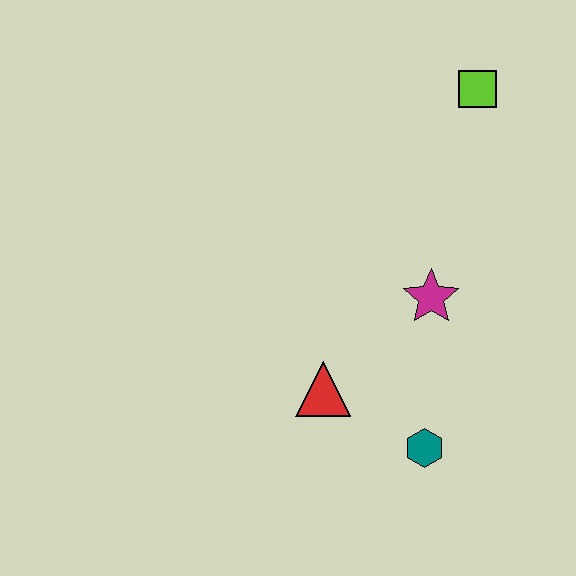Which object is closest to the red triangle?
The teal hexagon is closest to the red triangle.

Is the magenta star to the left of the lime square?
Yes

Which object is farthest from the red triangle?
The lime square is farthest from the red triangle.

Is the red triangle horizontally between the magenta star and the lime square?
No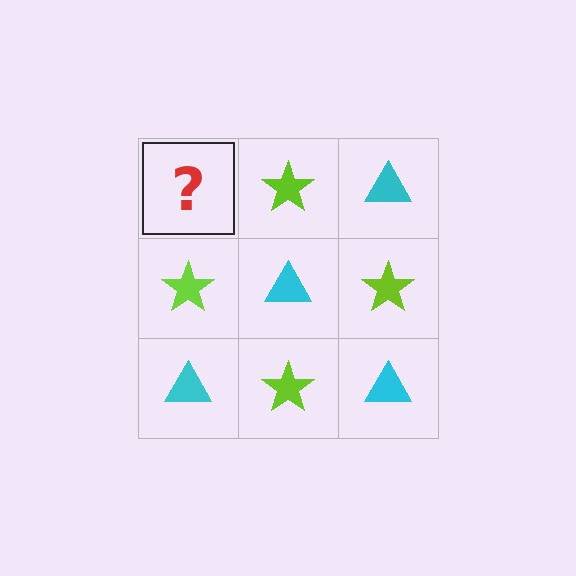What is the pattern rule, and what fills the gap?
The rule is that it alternates cyan triangle and lime star in a checkerboard pattern. The gap should be filled with a cyan triangle.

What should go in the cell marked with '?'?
The missing cell should contain a cyan triangle.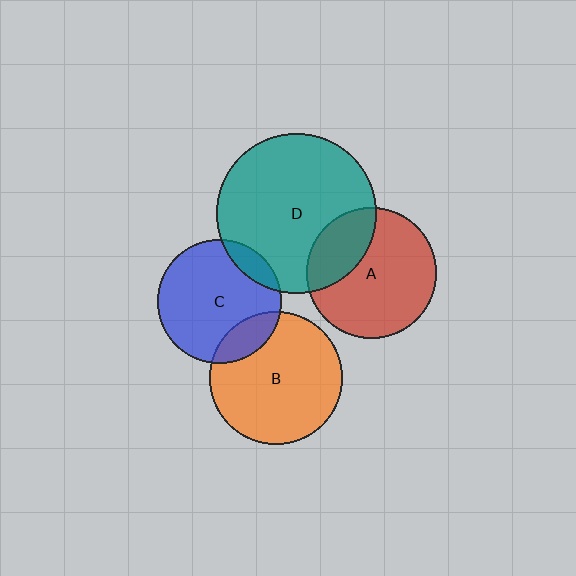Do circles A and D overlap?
Yes.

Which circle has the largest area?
Circle D (teal).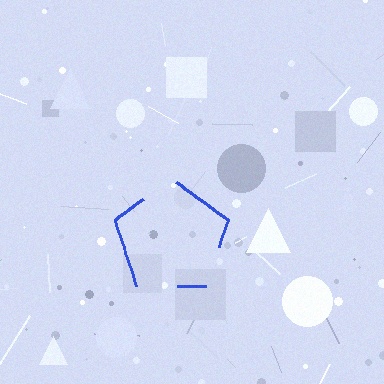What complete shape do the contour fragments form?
The contour fragments form a pentagon.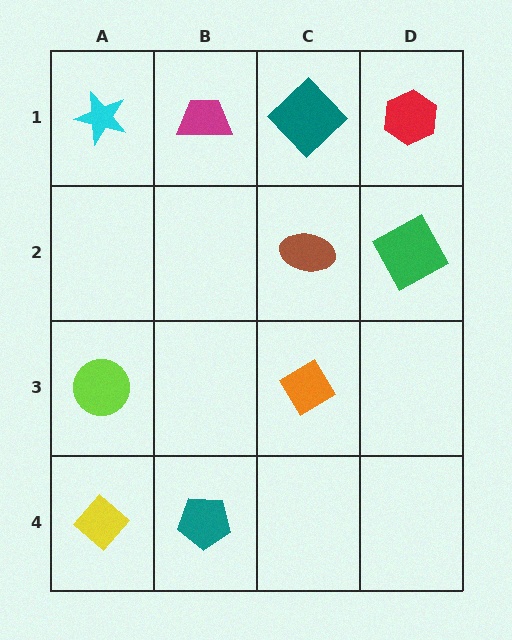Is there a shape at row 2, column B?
No, that cell is empty.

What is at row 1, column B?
A magenta trapezoid.